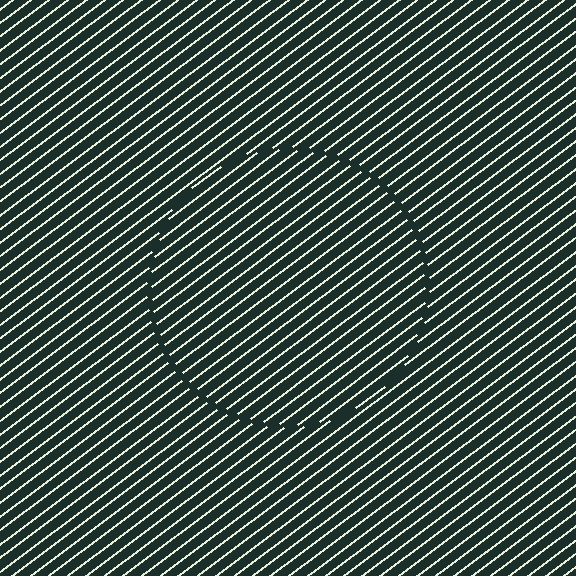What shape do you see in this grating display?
An illusory circle. The interior of the shape contains the same grating, shifted by half a period — the contour is defined by the phase discontinuity where line-ends from the inner and outer gratings abut.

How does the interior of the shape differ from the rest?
The interior of the shape contains the same grating, shifted by half a period — the contour is defined by the phase discontinuity where line-ends from the inner and outer gratings abut.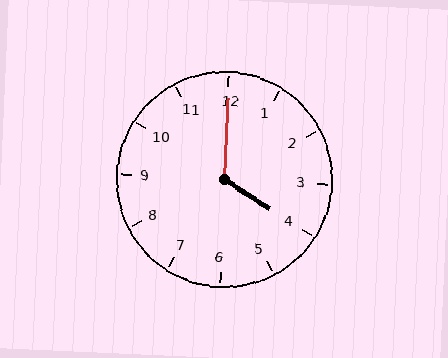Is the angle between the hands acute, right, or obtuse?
It is obtuse.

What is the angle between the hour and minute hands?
Approximately 120 degrees.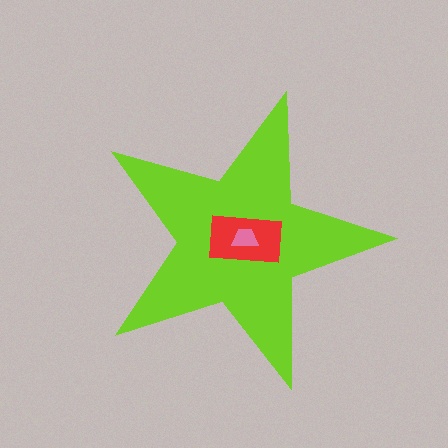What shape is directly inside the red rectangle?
The pink trapezoid.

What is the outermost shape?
The lime star.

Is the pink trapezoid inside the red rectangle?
Yes.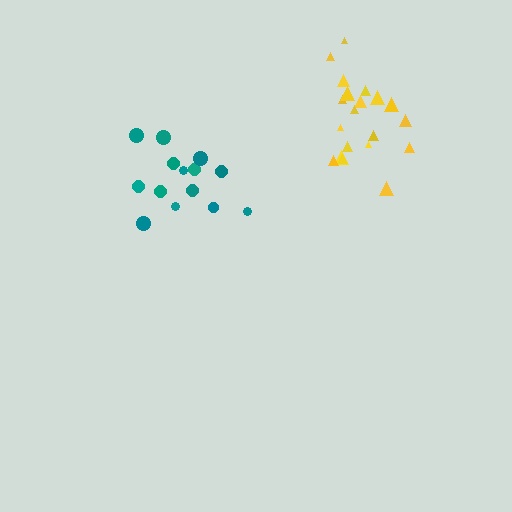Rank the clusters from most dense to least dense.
yellow, teal.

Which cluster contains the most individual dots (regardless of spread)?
Yellow (20).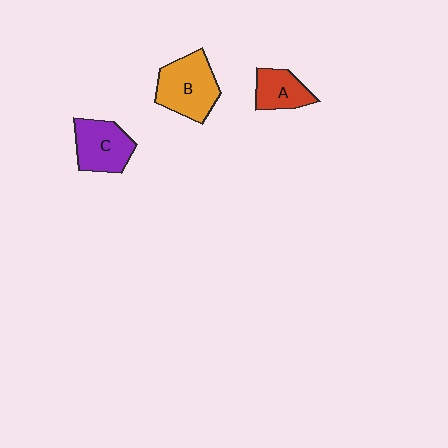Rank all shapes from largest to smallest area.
From largest to smallest: B (orange), C (purple), A (red).